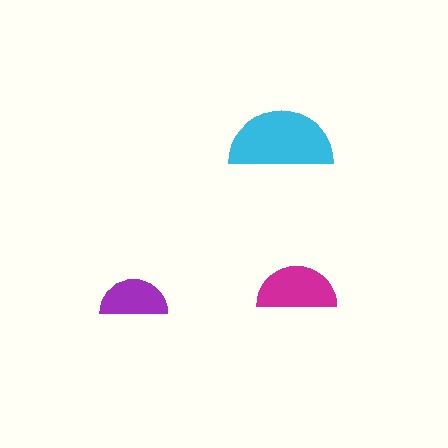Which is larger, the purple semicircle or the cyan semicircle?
The cyan one.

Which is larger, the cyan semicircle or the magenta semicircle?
The cyan one.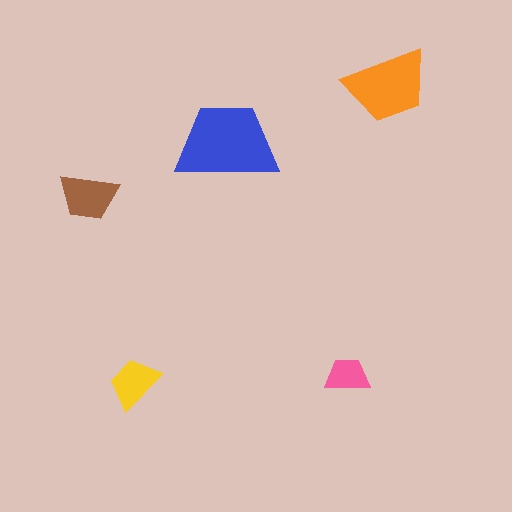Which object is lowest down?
The yellow trapezoid is bottommost.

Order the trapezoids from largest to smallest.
the blue one, the orange one, the brown one, the yellow one, the pink one.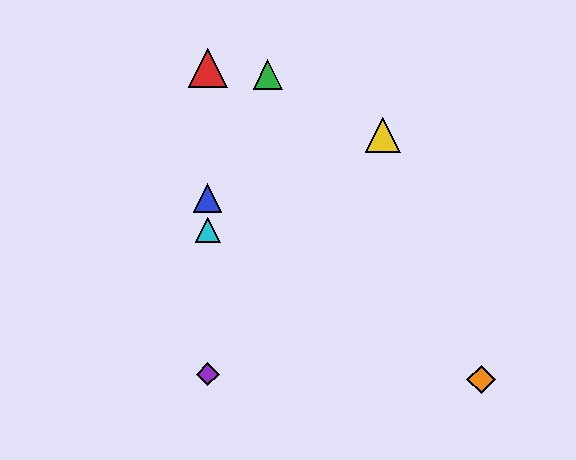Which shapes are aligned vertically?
The red triangle, the blue triangle, the purple diamond, the cyan triangle are aligned vertically.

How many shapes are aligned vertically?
4 shapes (the red triangle, the blue triangle, the purple diamond, the cyan triangle) are aligned vertically.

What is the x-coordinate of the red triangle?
The red triangle is at x≈208.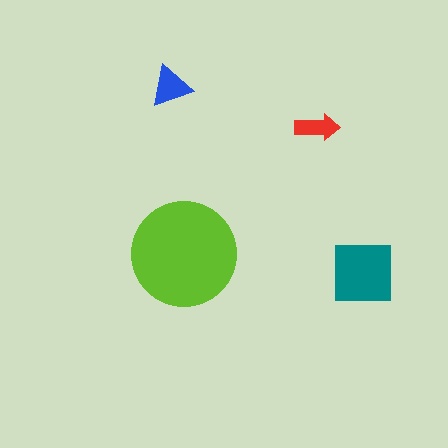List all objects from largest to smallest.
The lime circle, the teal square, the blue triangle, the red arrow.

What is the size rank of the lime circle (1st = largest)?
1st.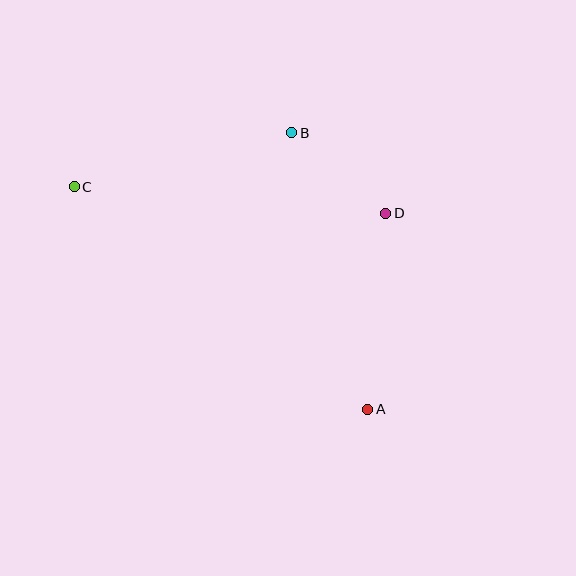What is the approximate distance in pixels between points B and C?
The distance between B and C is approximately 224 pixels.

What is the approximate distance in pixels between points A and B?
The distance between A and B is approximately 287 pixels.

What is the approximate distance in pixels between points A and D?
The distance between A and D is approximately 197 pixels.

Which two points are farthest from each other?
Points A and C are farthest from each other.